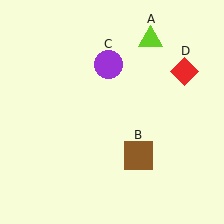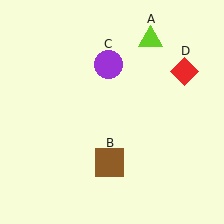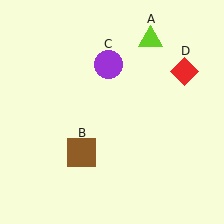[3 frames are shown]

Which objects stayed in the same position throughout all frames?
Lime triangle (object A) and purple circle (object C) and red diamond (object D) remained stationary.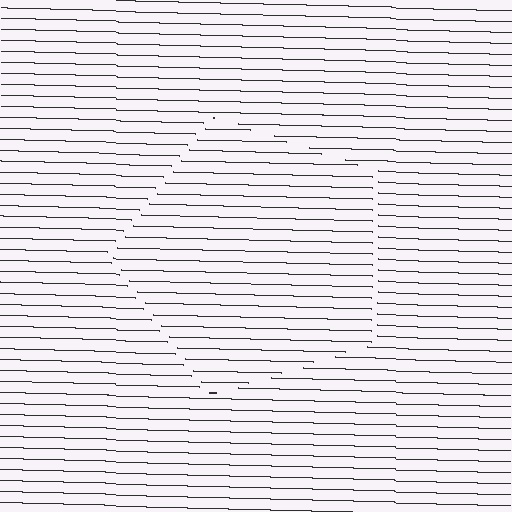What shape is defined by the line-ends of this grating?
An illusory pentagon. The interior of the shape contains the same grating, shifted by half a period — the contour is defined by the phase discontinuity where line-ends from the inner and outer gratings abut.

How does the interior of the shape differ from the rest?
The interior of the shape contains the same grating, shifted by half a period — the contour is defined by the phase discontinuity where line-ends from the inner and outer gratings abut.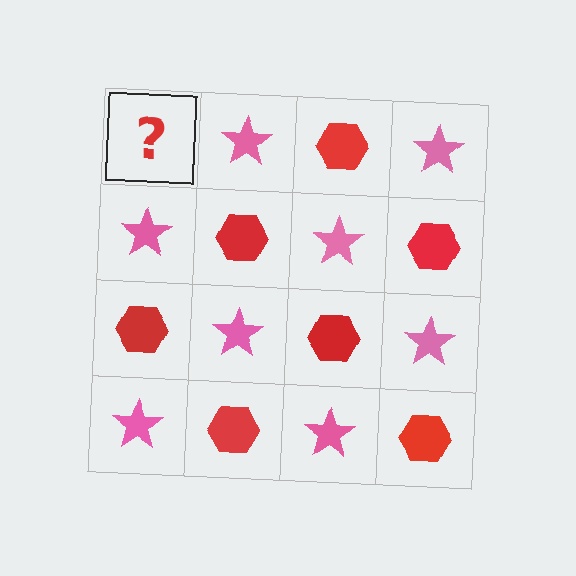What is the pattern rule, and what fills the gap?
The rule is that it alternates red hexagon and pink star in a checkerboard pattern. The gap should be filled with a red hexagon.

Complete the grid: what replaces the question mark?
The question mark should be replaced with a red hexagon.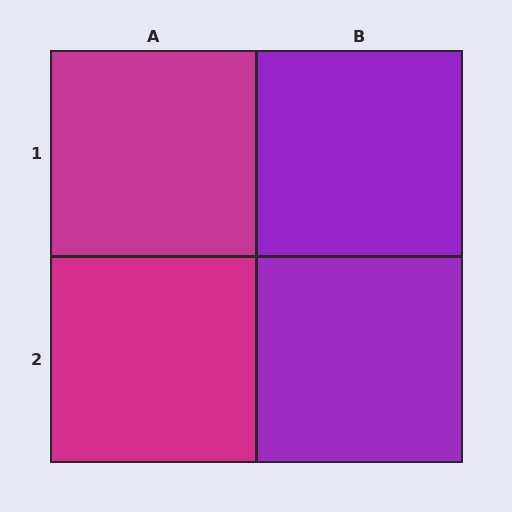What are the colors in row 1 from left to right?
Magenta, purple.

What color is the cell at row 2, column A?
Magenta.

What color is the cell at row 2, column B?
Purple.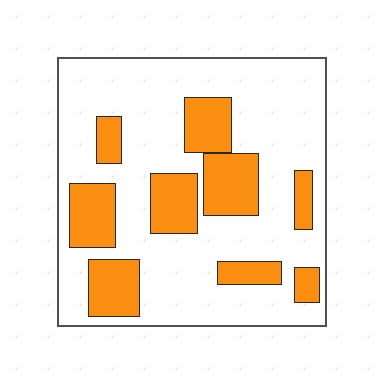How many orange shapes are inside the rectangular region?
9.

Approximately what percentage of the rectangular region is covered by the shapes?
Approximately 30%.